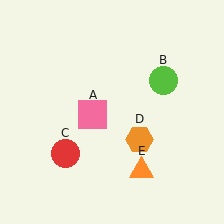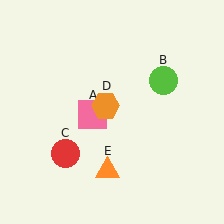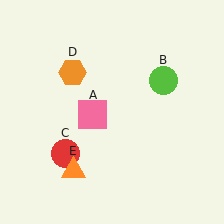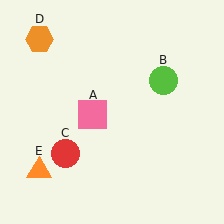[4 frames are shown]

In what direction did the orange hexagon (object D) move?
The orange hexagon (object D) moved up and to the left.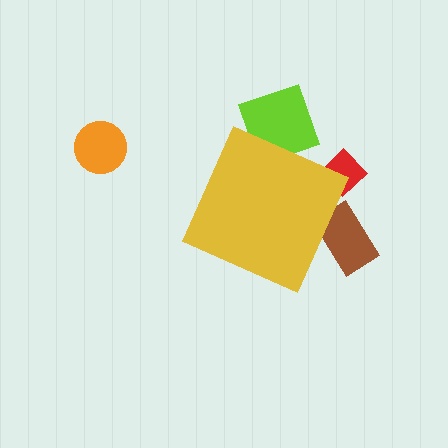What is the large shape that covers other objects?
A yellow diamond.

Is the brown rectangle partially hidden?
Yes, the brown rectangle is partially hidden behind the yellow diamond.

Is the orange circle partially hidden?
No, the orange circle is fully visible.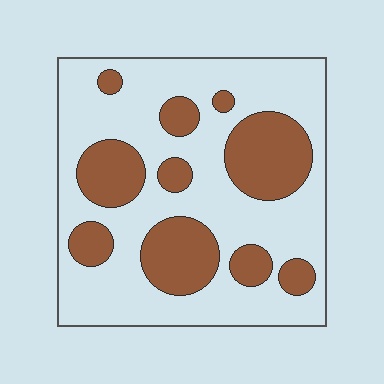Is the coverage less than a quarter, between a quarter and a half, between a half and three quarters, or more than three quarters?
Between a quarter and a half.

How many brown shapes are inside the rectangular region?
10.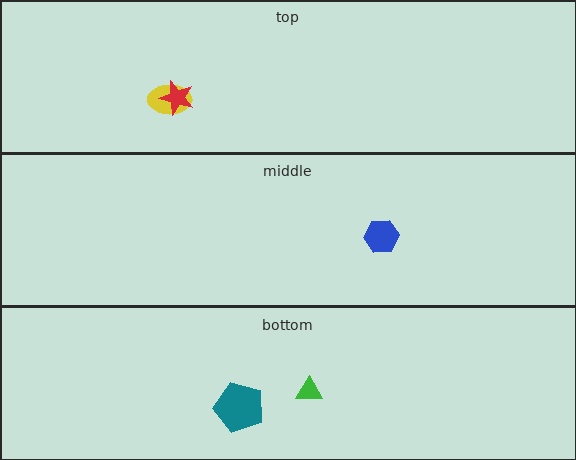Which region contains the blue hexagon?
The middle region.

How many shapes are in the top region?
2.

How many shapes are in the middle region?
1.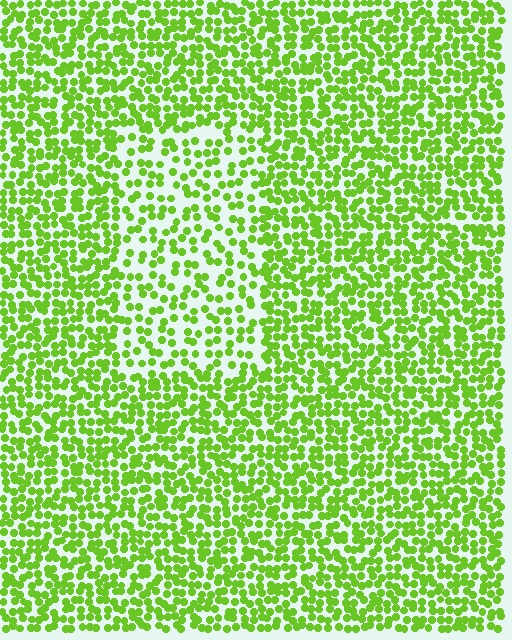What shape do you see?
I see a rectangle.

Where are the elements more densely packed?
The elements are more densely packed outside the rectangle boundary.